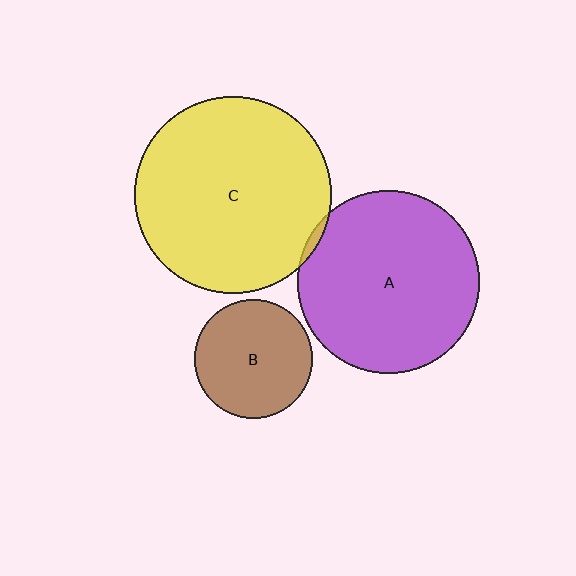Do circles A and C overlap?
Yes.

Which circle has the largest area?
Circle C (yellow).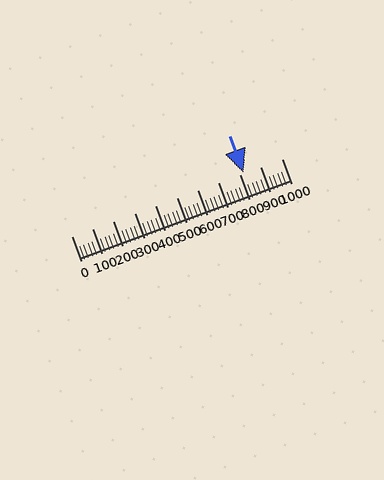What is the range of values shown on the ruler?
The ruler shows values from 0 to 1000.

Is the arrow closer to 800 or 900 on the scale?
The arrow is closer to 800.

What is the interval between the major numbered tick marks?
The major tick marks are spaced 100 units apart.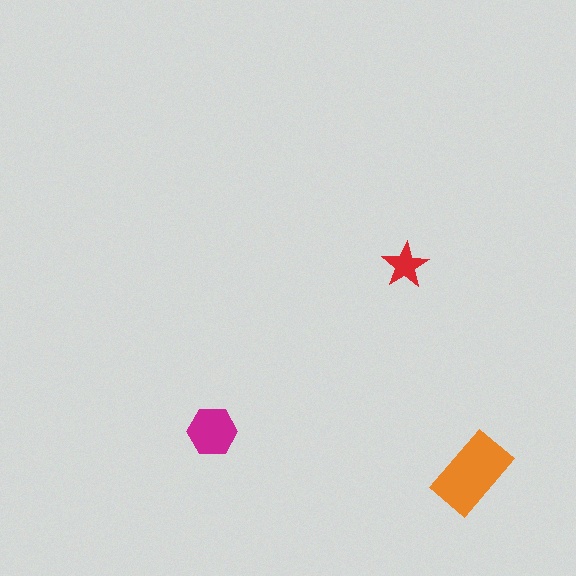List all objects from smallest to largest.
The red star, the magenta hexagon, the orange rectangle.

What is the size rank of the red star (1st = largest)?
3rd.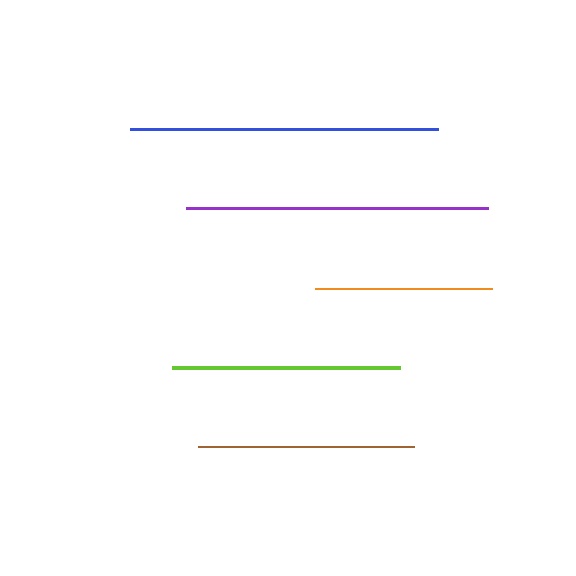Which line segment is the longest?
The blue line is the longest at approximately 308 pixels.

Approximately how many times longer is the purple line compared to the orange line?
The purple line is approximately 1.7 times the length of the orange line.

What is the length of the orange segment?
The orange segment is approximately 177 pixels long.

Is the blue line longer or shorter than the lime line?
The blue line is longer than the lime line.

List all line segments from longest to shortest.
From longest to shortest: blue, purple, lime, brown, orange.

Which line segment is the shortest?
The orange line is the shortest at approximately 177 pixels.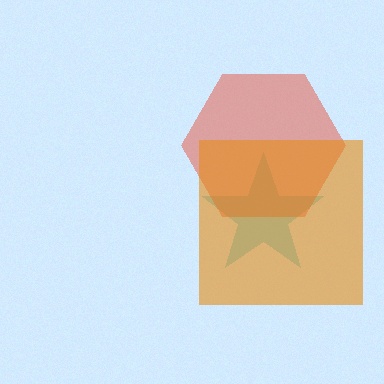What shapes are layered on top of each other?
The layered shapes are: a cyan star, a red hexagon, an orange square.